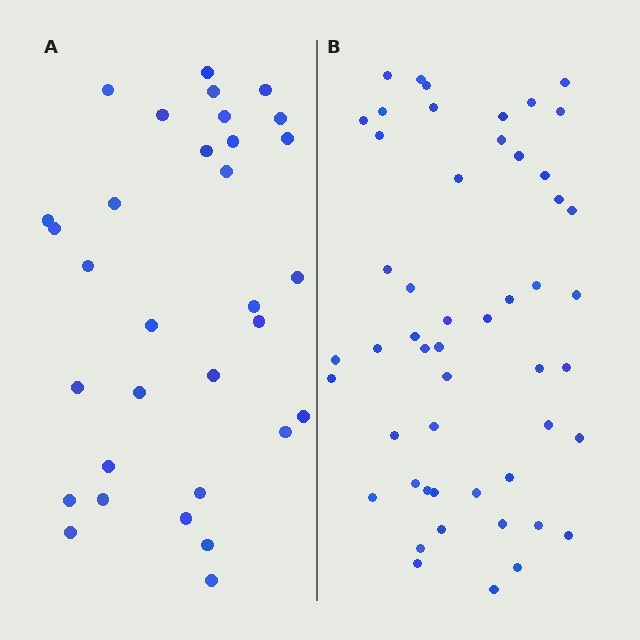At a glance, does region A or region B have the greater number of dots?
Region B (the right region) has more dots.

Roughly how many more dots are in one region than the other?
Region B has approximately 20 more dots than region A.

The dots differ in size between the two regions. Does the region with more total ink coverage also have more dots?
No. Region A has more total ink coverage because its dots are larger, but region B actually contains more individual dots. Total area can be misleading — the number of items is what matters here.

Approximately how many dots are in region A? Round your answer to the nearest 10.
About 30 dots. (The exact count is 32, which rounds to 30.)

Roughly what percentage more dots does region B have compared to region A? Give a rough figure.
About 60% more.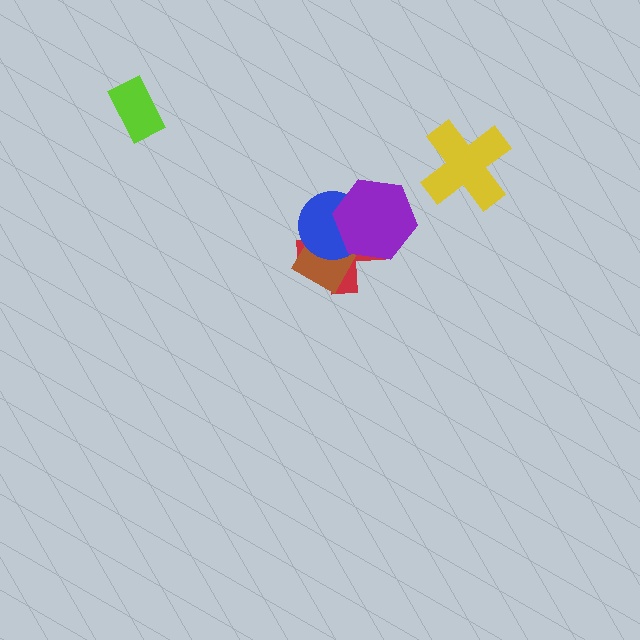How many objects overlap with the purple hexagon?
3 objects overlap with the purple hexagon.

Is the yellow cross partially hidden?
No, no other shape covers it.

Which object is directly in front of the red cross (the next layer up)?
The brown diamond is directly in front of the red cross.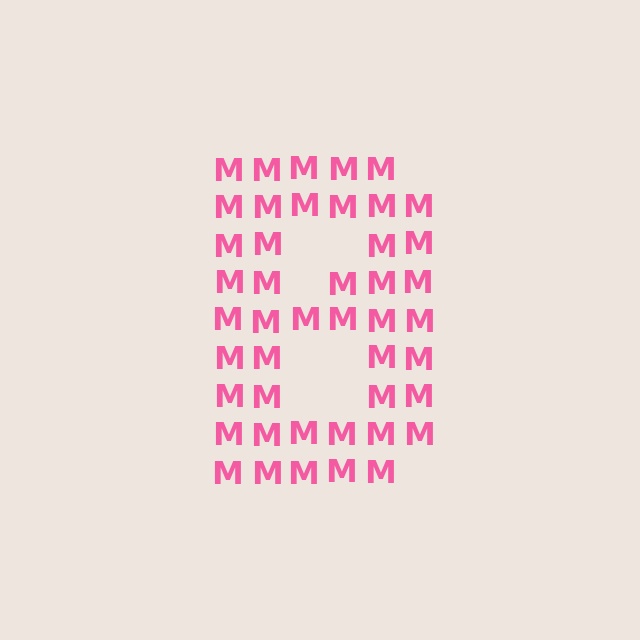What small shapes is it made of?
It is made of small letter M's.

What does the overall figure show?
The overall figure shows the letter B.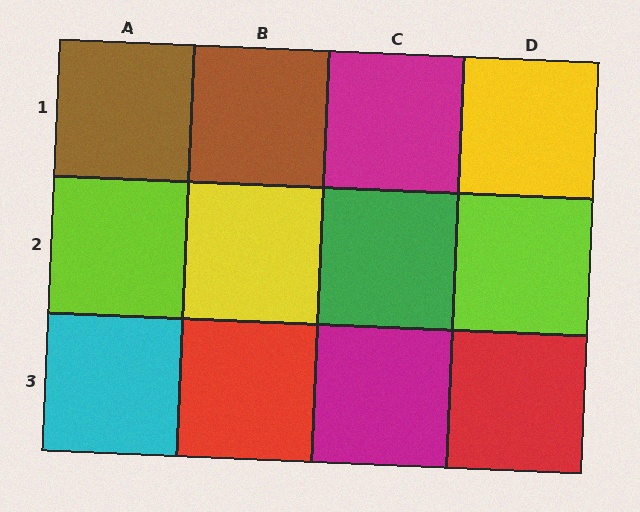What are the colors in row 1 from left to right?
Brown, brown, magenta, yellow.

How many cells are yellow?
2 cells are yellow.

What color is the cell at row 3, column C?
Magenta.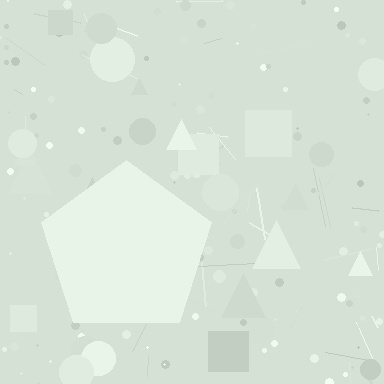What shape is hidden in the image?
A pentagon is hidden in the image.